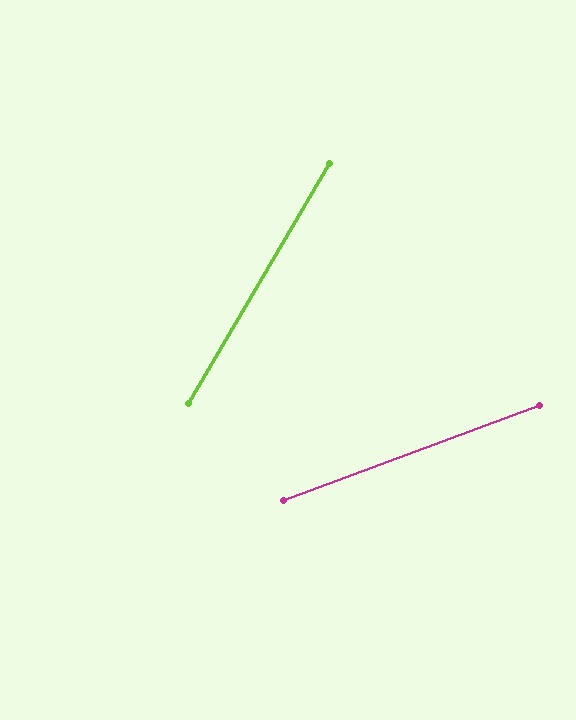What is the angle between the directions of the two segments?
Approximately 39 degrees.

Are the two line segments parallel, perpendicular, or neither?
Neither parallel nor perpendicular — they differ by about 39°.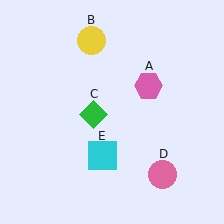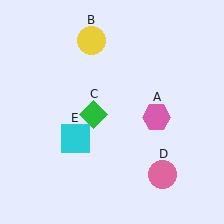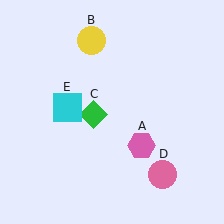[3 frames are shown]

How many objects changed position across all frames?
2 objects changed position: pink hexagon (object A), cyan square (object E).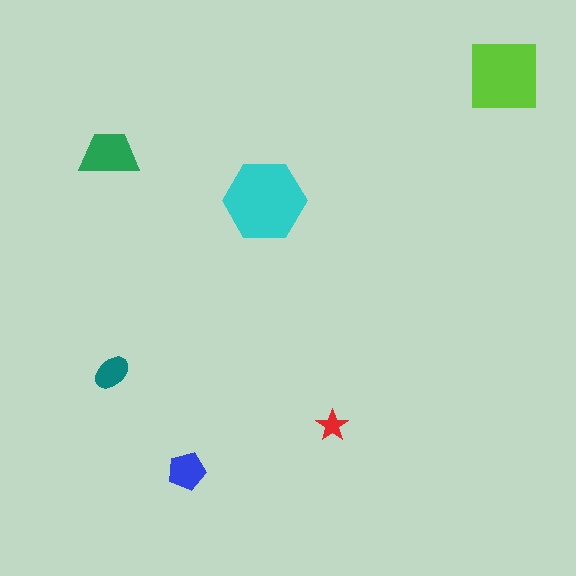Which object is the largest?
The cyan hexagon.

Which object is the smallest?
The red star.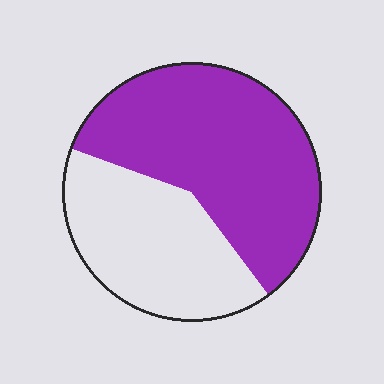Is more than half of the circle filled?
Yes.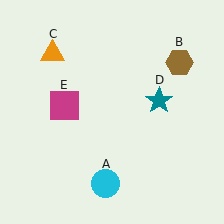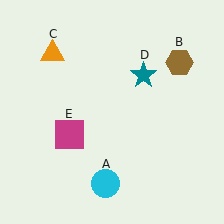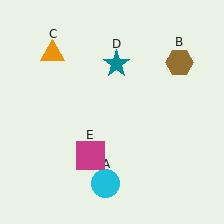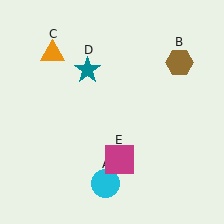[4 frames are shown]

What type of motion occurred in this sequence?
The teal star (object D), magenta square (object E) rotated counterclockwise around the center of the scene.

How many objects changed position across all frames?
2 objects changed position: teal star (object D), magenta square (object E).